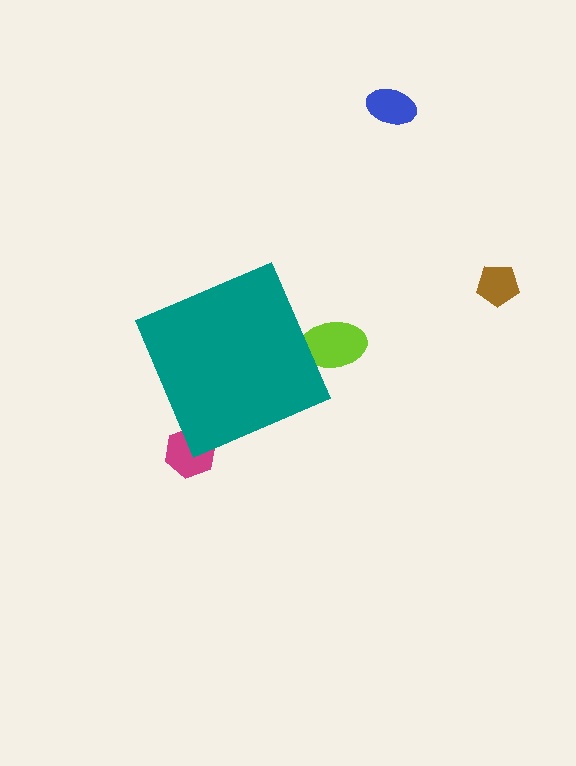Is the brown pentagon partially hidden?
No, the brown pentagon is fully visible.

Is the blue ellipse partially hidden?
No, the blue ellipse is fully visible.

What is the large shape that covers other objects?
A teal diamond.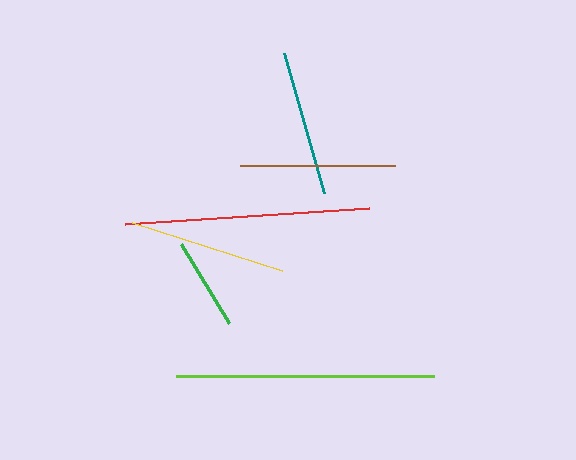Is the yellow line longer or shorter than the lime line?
The lime line is longer than the yellow line.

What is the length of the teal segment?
The teal segment is approximately 146 pixels long.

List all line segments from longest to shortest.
From longest to shortest: lime, red, yellow, brown, teal, green.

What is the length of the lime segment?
The lime segment is approximately 258 pixels long.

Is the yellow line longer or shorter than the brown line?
The yellow line is longer than the brown line.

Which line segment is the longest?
The lime line is the longest at approximately 258 pixels.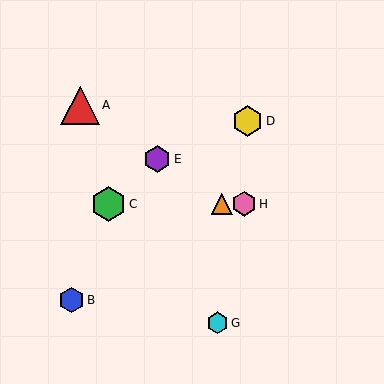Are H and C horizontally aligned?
Yes, both are at y≈204.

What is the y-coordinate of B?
Object B is at y≈300.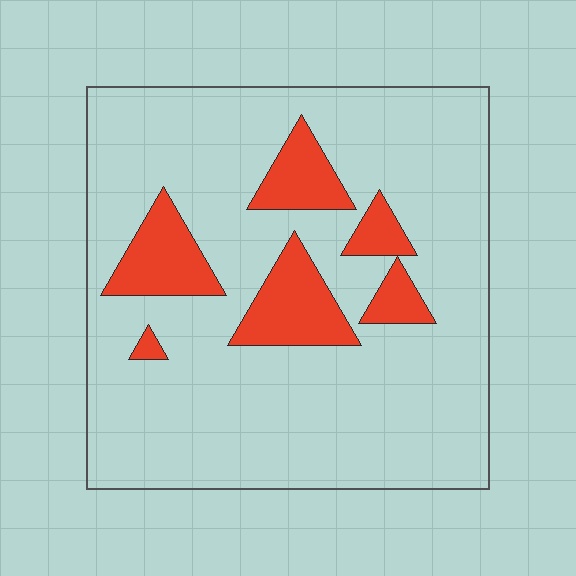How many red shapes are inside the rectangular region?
6.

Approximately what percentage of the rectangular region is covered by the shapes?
Approximately 15%.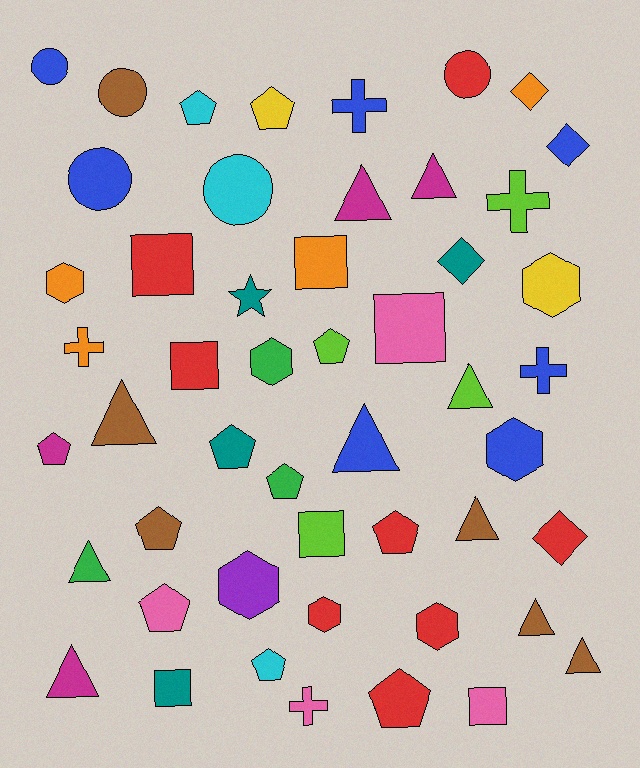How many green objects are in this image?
There are 3 green objects.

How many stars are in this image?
There is 1 star.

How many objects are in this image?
There are 50 objects.